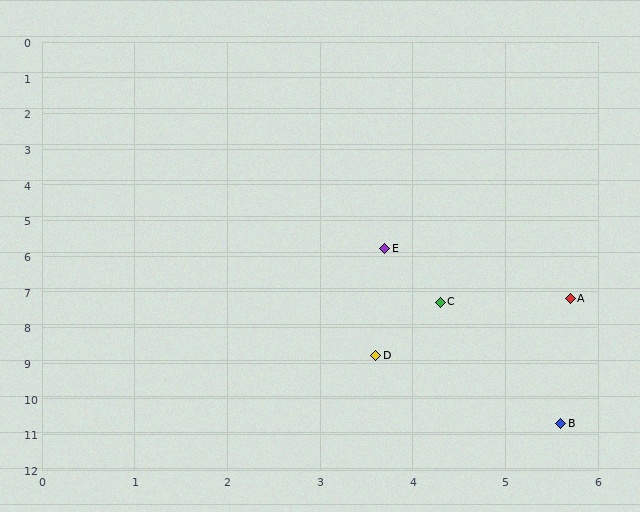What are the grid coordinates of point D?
Point D is at approximately (3.6, 8.8).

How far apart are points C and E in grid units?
Points C and E are about 1.6 grid units apart.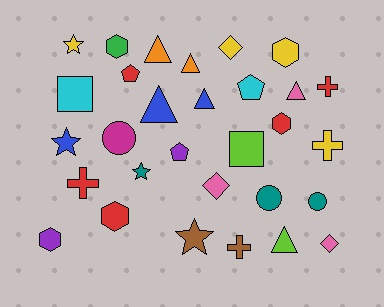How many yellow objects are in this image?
There are 4 yellow objects.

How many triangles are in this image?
There are 6 triangles.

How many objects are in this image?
There are 30 objects.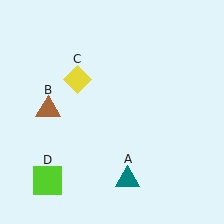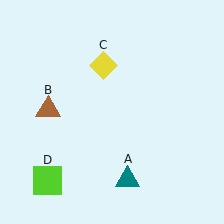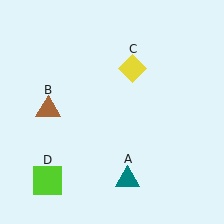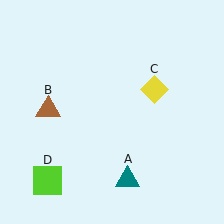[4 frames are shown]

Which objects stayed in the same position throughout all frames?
Teal triangle (object A) and brown triangle (object B) and lime square (object D) remained stationary.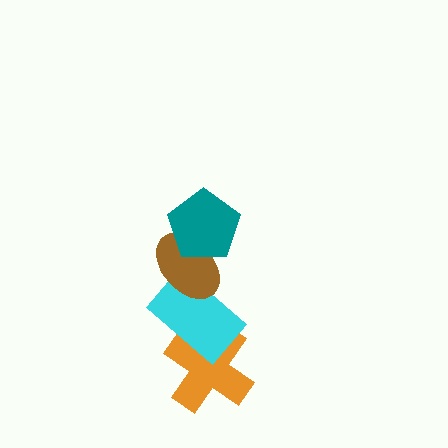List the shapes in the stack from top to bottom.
From top to bottom: the teal pentagon, the brown ellipse, the cyan rectangle, the orange cross.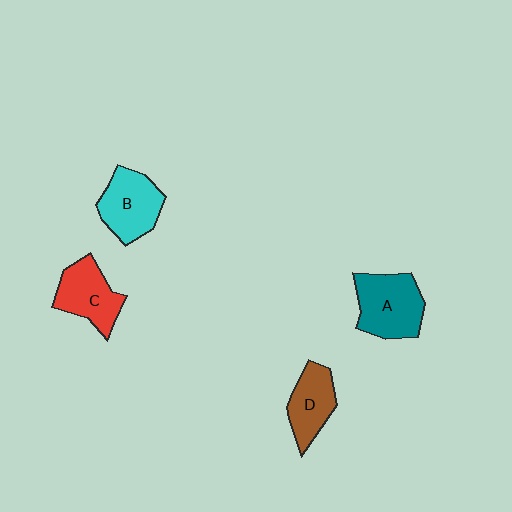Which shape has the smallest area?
Shape D (brown).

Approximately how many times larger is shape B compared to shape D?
Approximately 1.2 times.